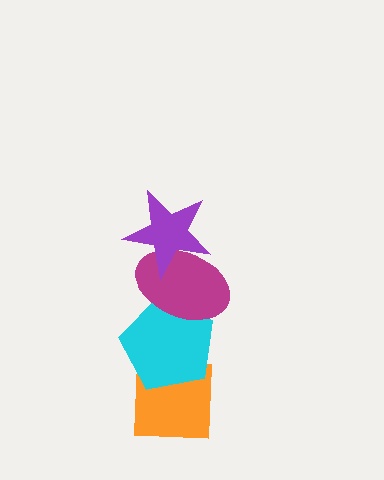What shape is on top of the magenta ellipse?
The purple star is on top of the magenta ellipse.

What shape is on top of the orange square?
The cyan pentagon is on top of the orange square.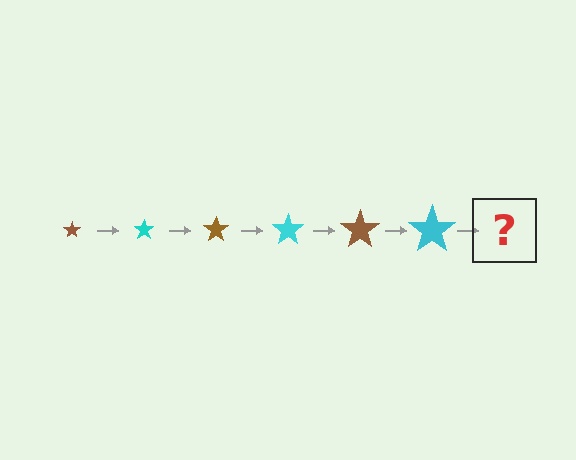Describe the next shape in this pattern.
It should be a brown star, larger than the previous one.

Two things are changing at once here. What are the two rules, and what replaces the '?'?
The two rules are that the star grows larger each step and the color cycles through brown and cyan. The '?' should be a brown star, larger than the previous one.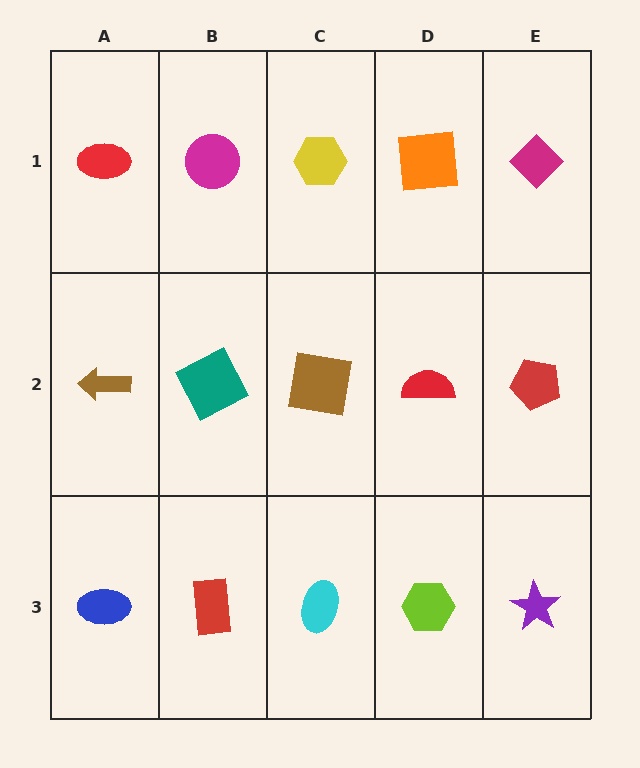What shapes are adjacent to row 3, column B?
A teal square (row 2, column B), a blue ellipse (row 3, column A), a cyan ellipse (row 3, column C).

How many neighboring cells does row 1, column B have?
3.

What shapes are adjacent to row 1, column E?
A red pentagon (row 2, column E), an orange square (row 1, column D).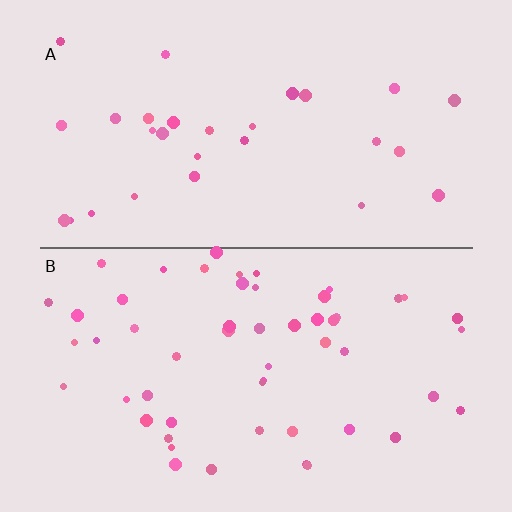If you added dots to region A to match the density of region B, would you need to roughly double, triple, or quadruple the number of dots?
Approximately double.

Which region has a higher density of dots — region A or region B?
B (the bottom).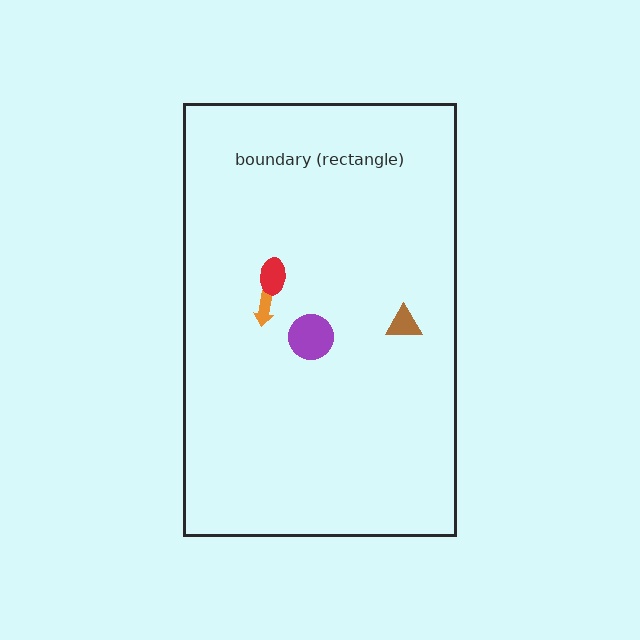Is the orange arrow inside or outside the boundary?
Inside.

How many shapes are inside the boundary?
4 inside, 0 outside.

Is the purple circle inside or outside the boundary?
Inside.